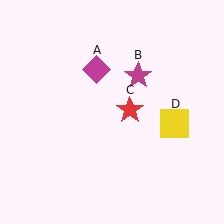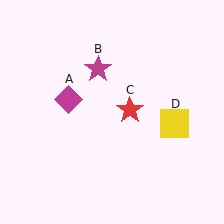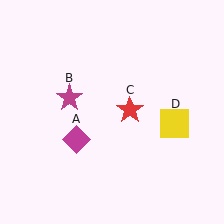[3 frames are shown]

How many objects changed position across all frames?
2 objects changed position: magenta diamond (object A), magenta star (object B).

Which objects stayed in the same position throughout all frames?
Red star (object C) and yellow square (object D) remained stationary.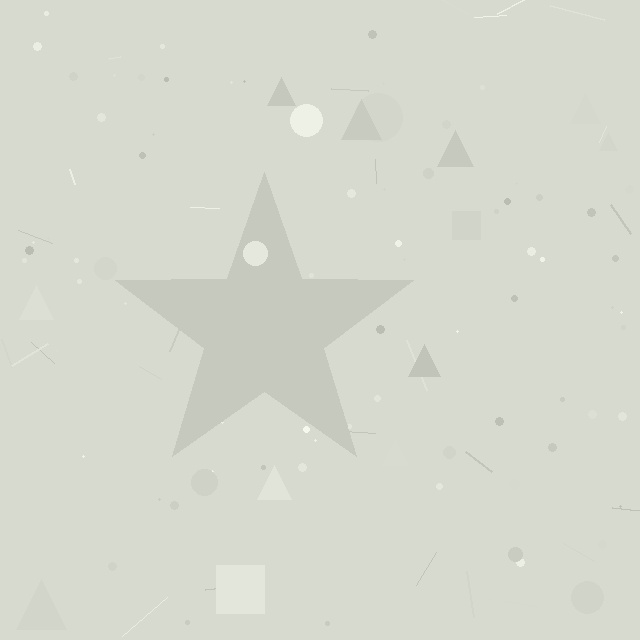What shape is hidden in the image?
A star is hidden in the image.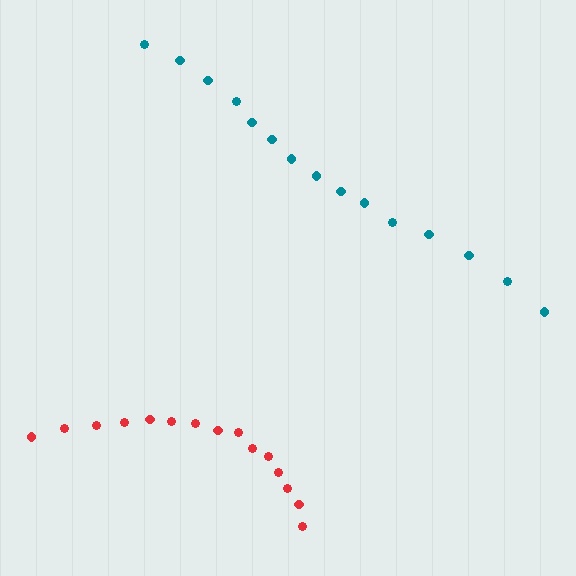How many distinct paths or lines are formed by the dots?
There are 2 distinct paths.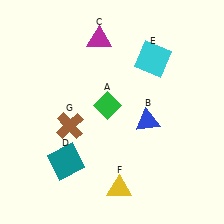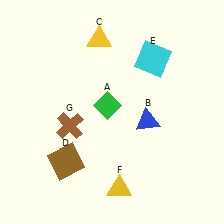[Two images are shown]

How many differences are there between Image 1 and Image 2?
There are 2 differences between the two images.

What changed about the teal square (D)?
In Image 1, D is teal. In Image 2, it changed to brown.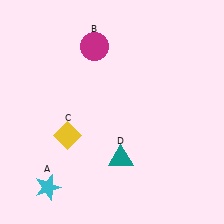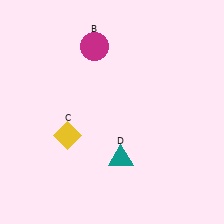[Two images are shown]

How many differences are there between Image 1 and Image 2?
There is 1 difference between the two images.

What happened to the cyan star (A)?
The cyan star (A) was removed in Image 2. It was in the bottom-left area of Image 1.